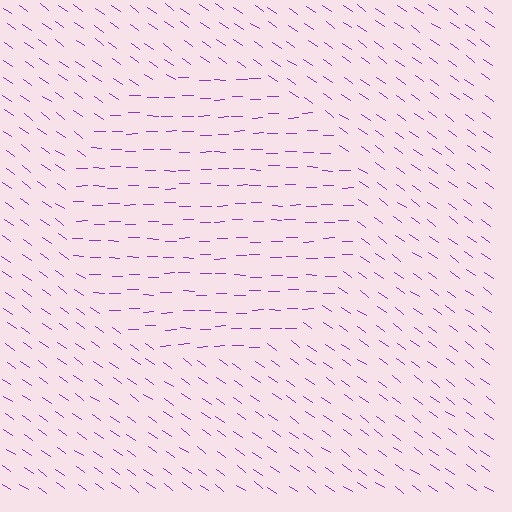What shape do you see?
I see a circle.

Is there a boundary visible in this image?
Yes, there is a texture boundary formed by a change in line orientation.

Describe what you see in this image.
The image is filled with small purple line segments. A circle region in the image has lines oriented differently from the surrounding lines, creating a visible texture boundary.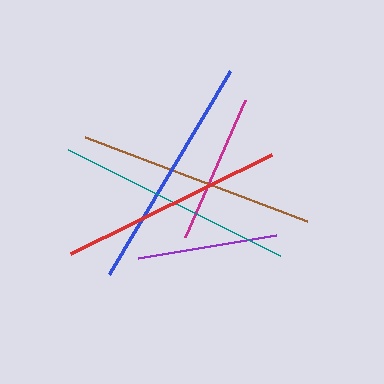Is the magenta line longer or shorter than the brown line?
The brown line is longer than the magenta line.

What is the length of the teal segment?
The teal segment is approximately 237 pixels long.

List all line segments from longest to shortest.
From longest to shortest: brown, teal, blue, red, magenta, purple.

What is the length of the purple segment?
The purple segment is approximately 140 pixels long.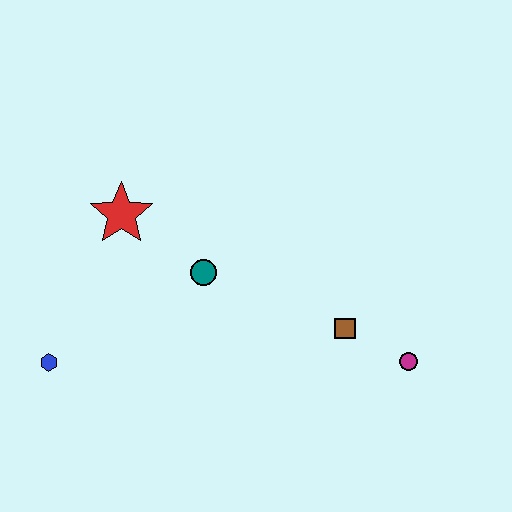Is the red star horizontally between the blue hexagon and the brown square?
Yes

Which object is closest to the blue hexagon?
The red star is closest to the blue hexagon.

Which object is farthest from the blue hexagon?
The magenta circle is farthest from the blue hexagon.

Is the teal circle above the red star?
No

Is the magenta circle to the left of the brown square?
No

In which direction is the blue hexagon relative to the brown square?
The blue hexagon is to the left of the brown square.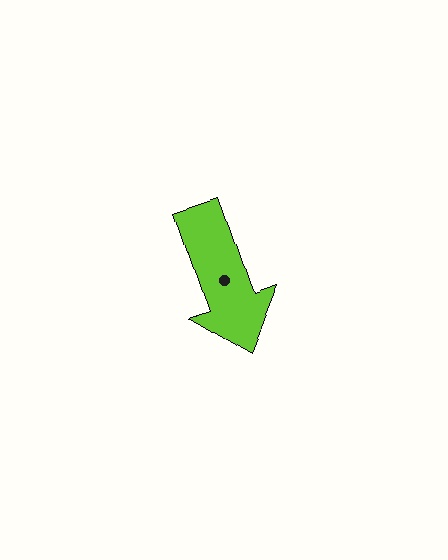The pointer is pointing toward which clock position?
Roughly 5 o'clock.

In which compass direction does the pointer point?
South.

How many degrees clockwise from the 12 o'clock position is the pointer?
Approximately 161 degrees.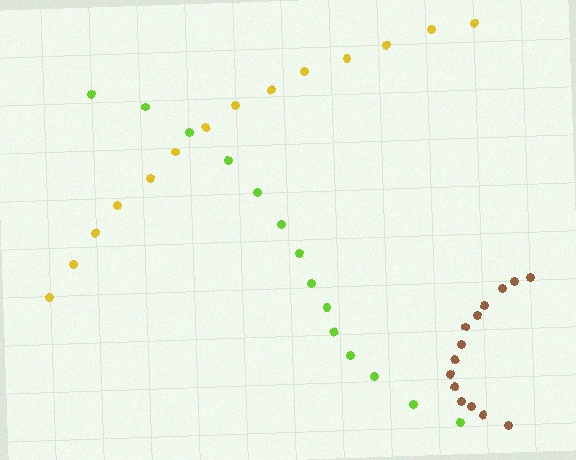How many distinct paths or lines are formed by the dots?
There are 3 distinct paths.